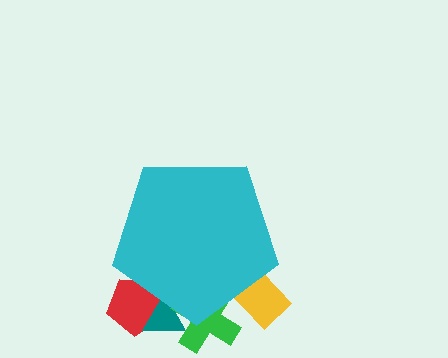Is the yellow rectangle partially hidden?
Yes, the yellow rectangle is partially hidden behind the cyan pentagon.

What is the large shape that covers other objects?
A cyan pentagon.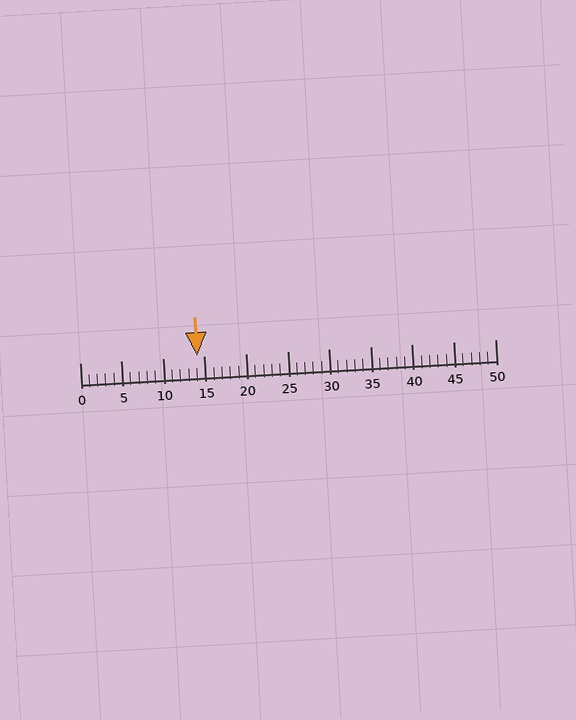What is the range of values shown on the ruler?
The ruler shows values from 0 to 50.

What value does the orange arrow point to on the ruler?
The orange arrow points to approximately 14.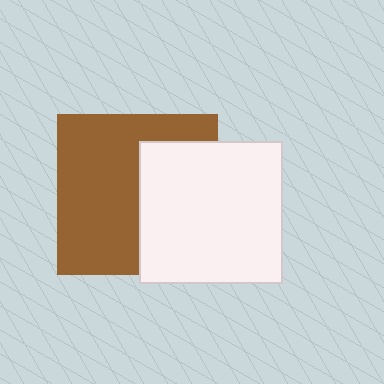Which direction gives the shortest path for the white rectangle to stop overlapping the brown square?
Moving right gives the shortest separation.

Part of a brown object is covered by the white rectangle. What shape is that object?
It is a square.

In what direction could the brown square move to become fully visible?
The brown square could move left. That would shift it out from behind the white rectangle entirely.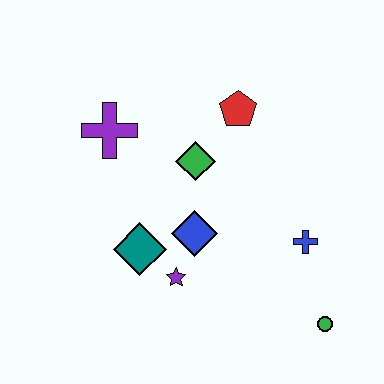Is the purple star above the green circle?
Yes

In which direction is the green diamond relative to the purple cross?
The green diamond is to the right of the purple cross.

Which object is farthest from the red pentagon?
The green circle is farthest from the red pentagon.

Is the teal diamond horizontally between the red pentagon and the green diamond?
No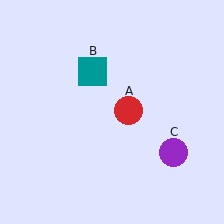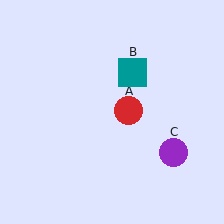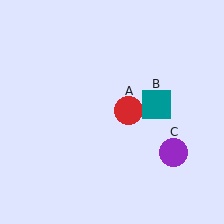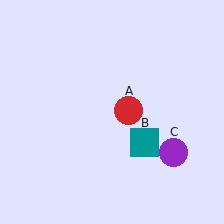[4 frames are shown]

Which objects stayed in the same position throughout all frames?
Red circle (object A) and purple circle (object C) remained stationary.